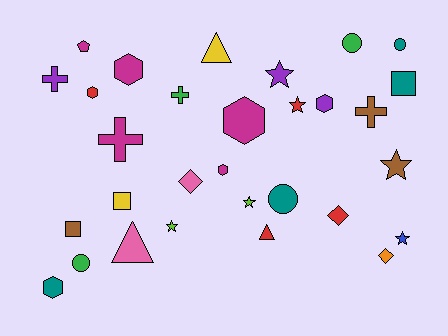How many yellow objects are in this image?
There are 2 yellow objects.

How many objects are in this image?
There are 30 objects.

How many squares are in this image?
There are 3 squares.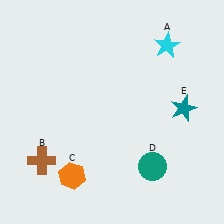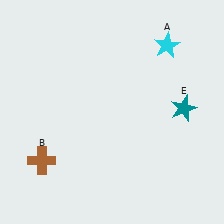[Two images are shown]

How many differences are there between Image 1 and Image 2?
There are 2 differences between the two images.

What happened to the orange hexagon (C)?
The orange hexagon (C) was removed in Image 2. It was in the bottom-left area of Image 1.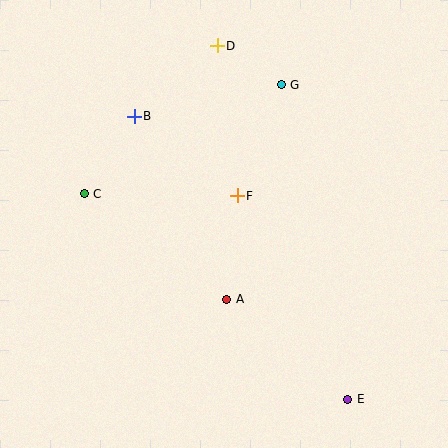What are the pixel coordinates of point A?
Point A is at (227, 299).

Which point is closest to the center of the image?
Point F at (237, 196) is closest to the center.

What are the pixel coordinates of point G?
Point G is at (281, 85).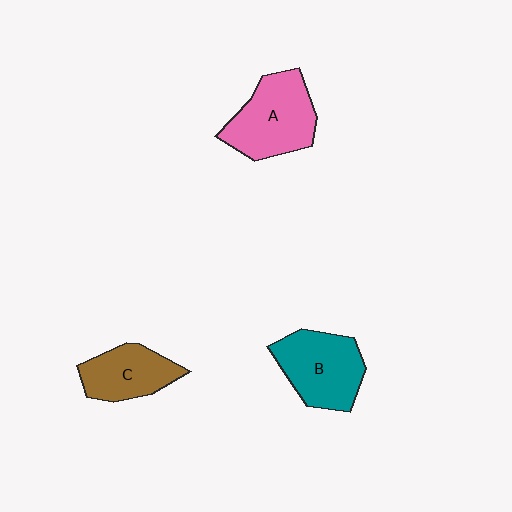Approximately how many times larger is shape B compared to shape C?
Approximately 1.3 times.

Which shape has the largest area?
Shape A (pink).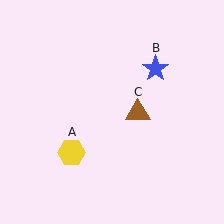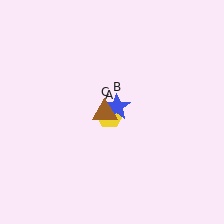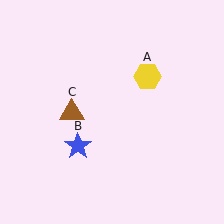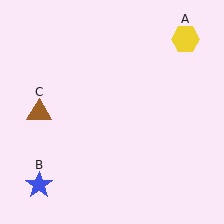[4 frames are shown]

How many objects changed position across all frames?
3 objects changed position: yellow hexagon (object A), blue star (object B), brown triangle (object C).